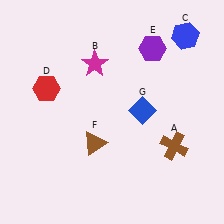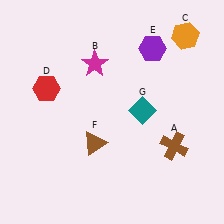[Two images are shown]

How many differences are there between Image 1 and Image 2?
There are 2 differences between the two images.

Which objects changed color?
C changed from blue to orange. G changed from blue to teal.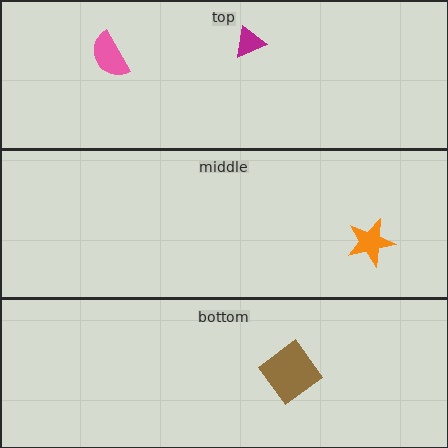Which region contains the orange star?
The middle region.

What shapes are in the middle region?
The orange star.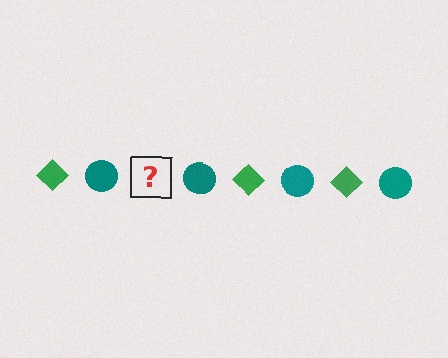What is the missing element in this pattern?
The missing element is a green diamond.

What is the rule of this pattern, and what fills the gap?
The rule is that the pattern alternates between green diamond and teal circle. The gap should be filled with a green diamond.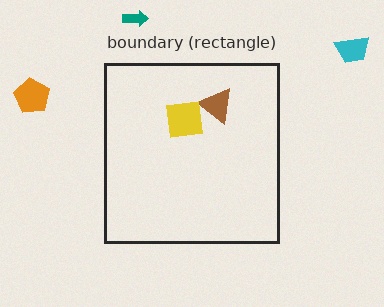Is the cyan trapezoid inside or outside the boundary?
Outside.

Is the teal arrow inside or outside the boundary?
Outside.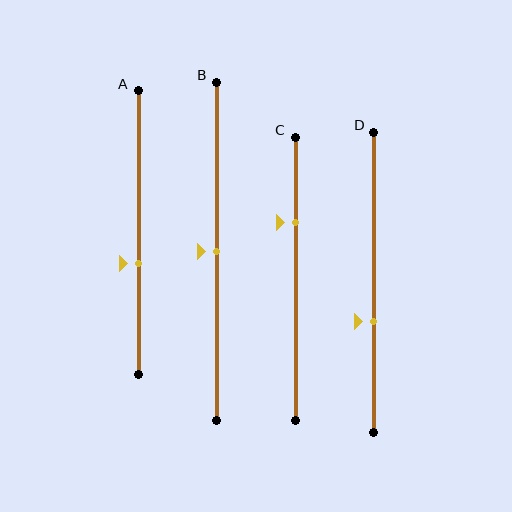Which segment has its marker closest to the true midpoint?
Segment B has its marker closest to the true midpoint.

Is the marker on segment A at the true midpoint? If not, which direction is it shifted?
No, the marker on segment A is shifted downward by about 11% of the segment length.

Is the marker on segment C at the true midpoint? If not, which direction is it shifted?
No, the marker on segment C is shifted upward by about 20% of the segment length.